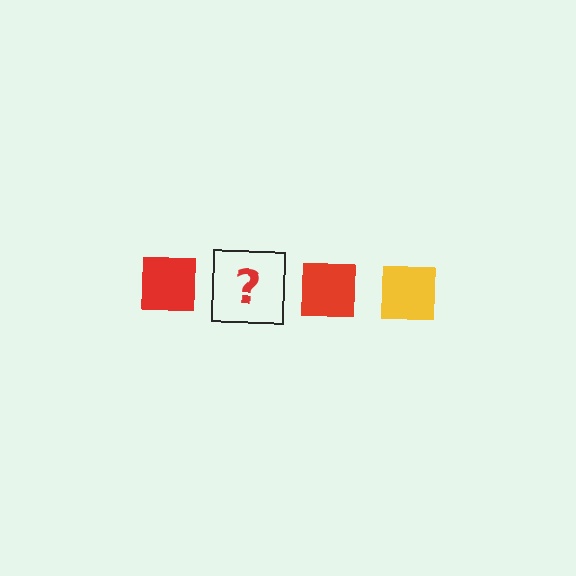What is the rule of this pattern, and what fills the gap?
The rule is that the pattern cycles through red, yellow squares. The gap should be filled with a yellow square.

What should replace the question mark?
The question mark should be replaced with a yellow square.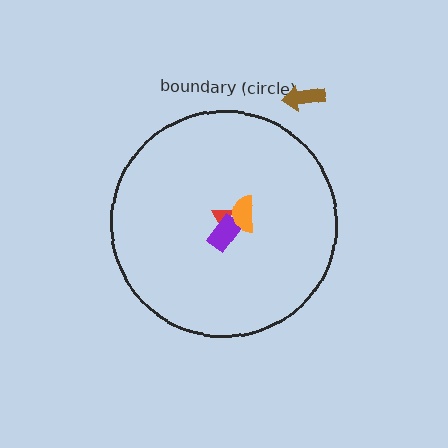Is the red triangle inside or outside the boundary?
Inside.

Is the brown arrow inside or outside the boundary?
Outside.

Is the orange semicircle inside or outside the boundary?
Inside.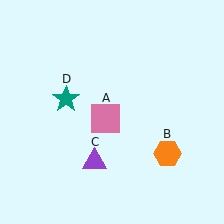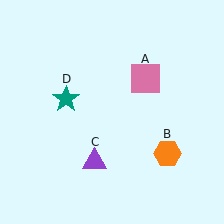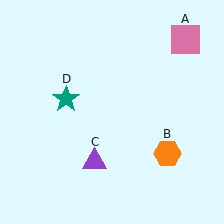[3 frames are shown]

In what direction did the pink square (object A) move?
The pink square (object A) moved up and to the right.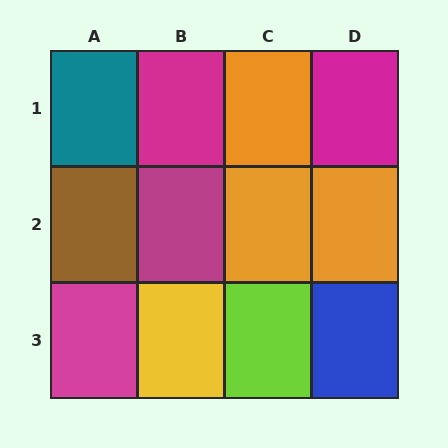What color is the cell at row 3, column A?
Magenta.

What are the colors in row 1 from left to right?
Teal, magenta, orange, magenta.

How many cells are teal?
1 cell is teal.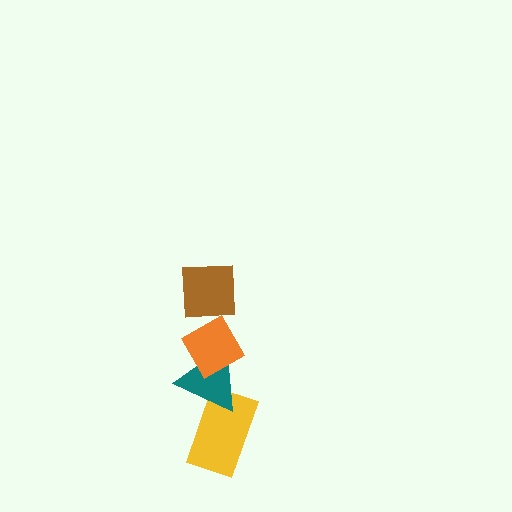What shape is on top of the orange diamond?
The brown square is on top of the orange diamond.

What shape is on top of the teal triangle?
The orange diamond is on top of the teal triangle.